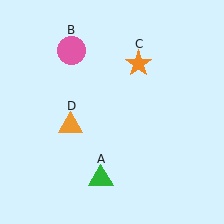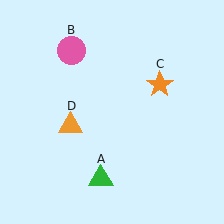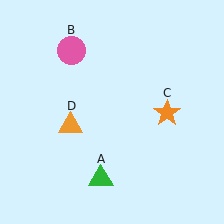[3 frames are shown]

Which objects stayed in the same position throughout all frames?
Green triangle (object A) and pink circle (object B) and orange triangle (object D) remained stationary.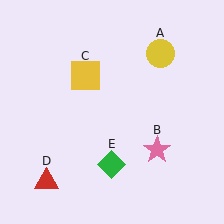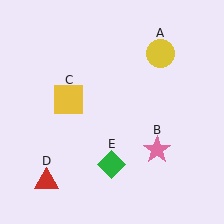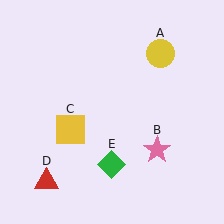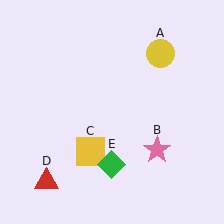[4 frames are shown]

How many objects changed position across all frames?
1 object changed position: yellow square (object C).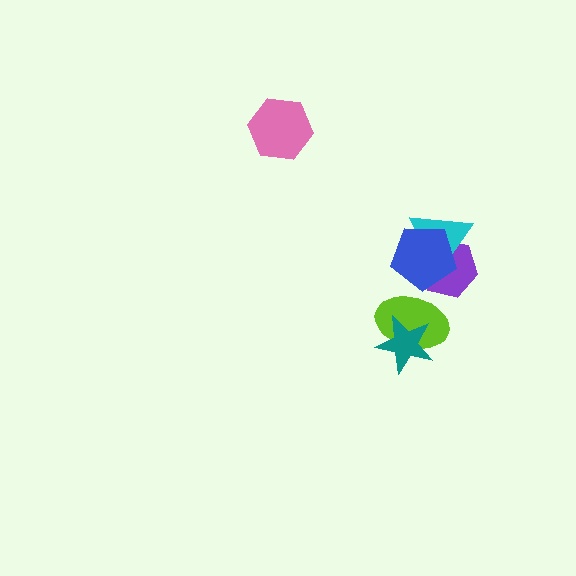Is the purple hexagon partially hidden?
Yes, it is partially covered by another shape.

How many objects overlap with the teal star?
1 object overlaps with the teal star.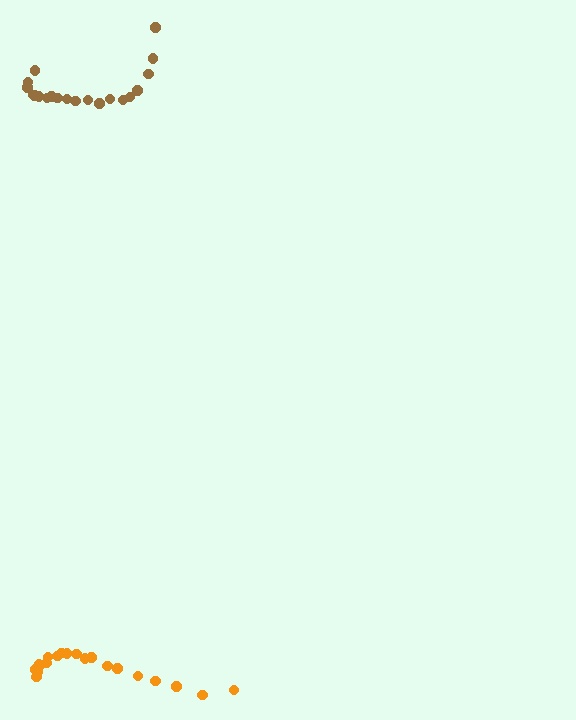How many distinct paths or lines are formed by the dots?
There are 2 distinct paths.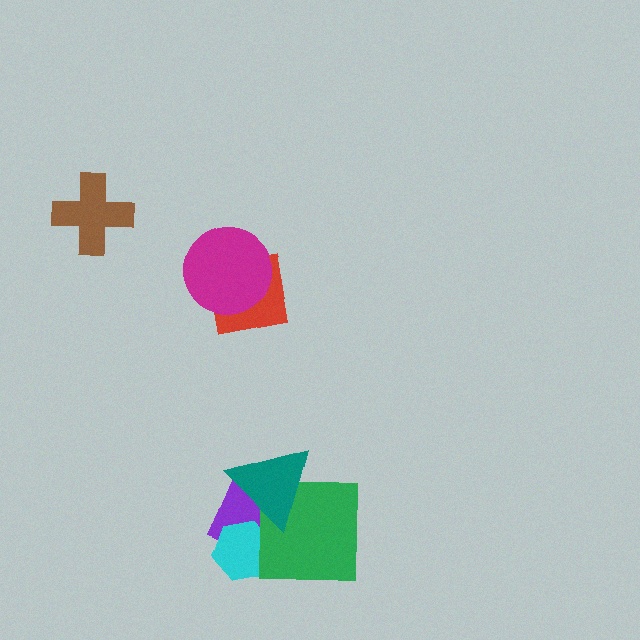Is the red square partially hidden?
Yes, it is partially covered by another shape.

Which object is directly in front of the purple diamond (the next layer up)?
The cyan hexagon is directly in front of the purple diamond.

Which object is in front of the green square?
The teal triangle is in front of the green square.